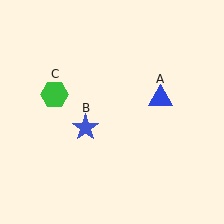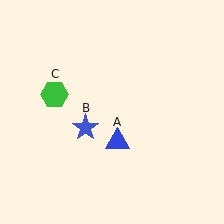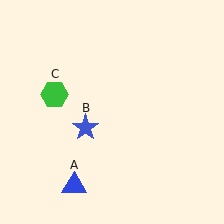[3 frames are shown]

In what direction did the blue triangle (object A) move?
The blue triangle (object A) moved down and to the left.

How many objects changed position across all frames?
1 object changed position: blue triangle (object A).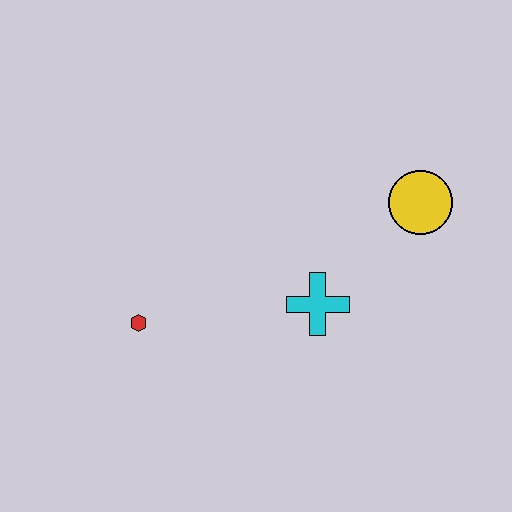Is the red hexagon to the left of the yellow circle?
Yes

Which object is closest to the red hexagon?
The cyan cross is closest to the red hexagon.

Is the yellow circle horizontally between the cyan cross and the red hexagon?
No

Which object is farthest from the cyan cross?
The red hexagon is farthest from the cyan cross.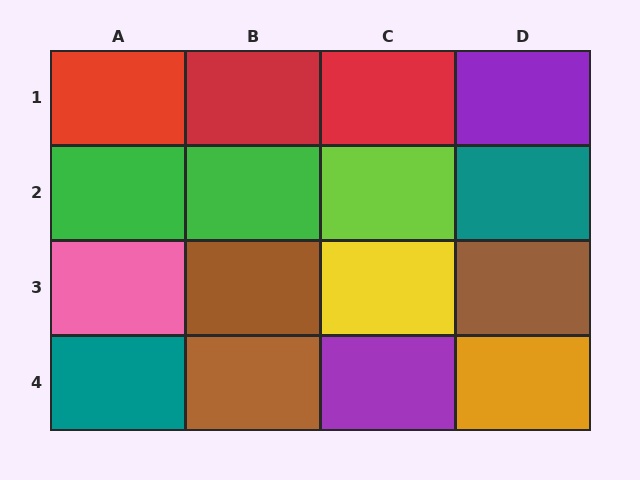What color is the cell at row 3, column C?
Yellow.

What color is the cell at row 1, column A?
Red.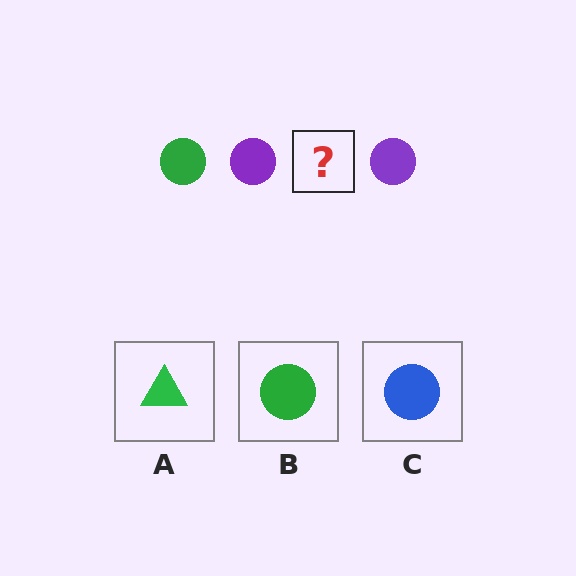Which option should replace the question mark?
Option B.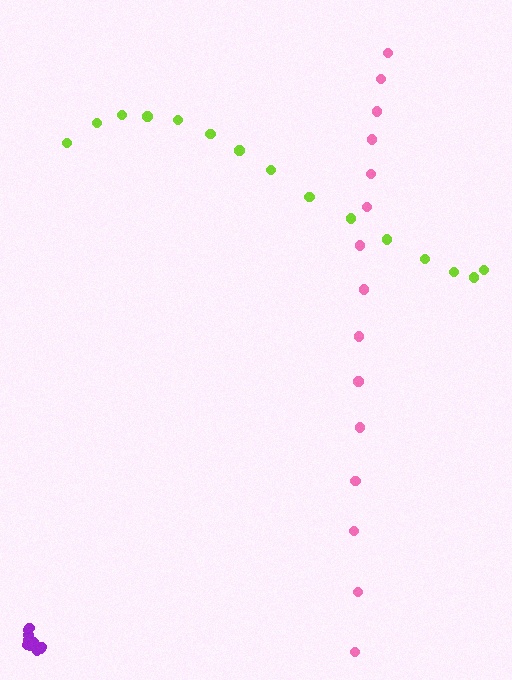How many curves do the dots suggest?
There are 3 distinct paths.